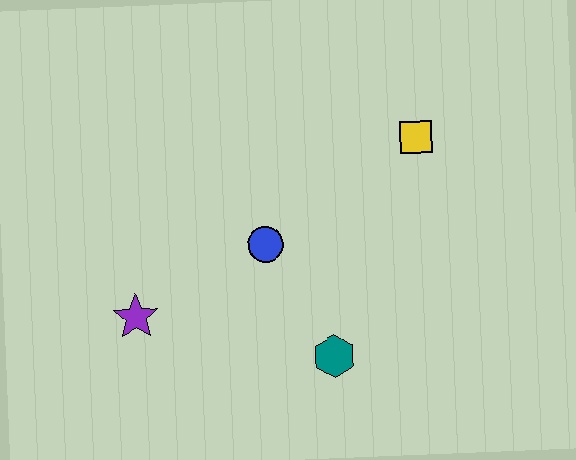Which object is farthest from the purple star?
The yellow square is farthest from the purple star.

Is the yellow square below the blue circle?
No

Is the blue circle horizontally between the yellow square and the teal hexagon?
No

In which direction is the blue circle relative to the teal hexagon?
The blue circle is above the teal hexagon.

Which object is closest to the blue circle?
The teal hexagon is closest to the blue circle.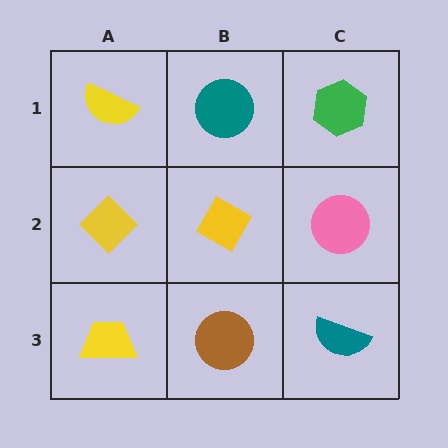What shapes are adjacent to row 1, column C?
A pink circle (row 2, column C), a teal circle (row 1, column B).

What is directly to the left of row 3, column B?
A yellow trapezoid.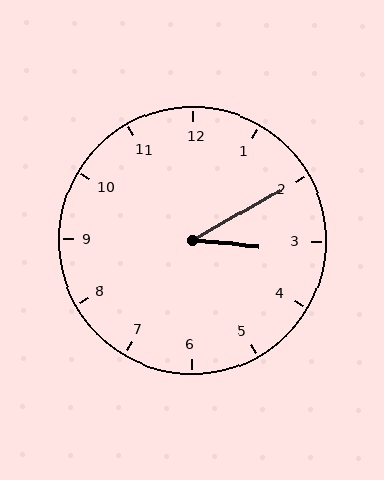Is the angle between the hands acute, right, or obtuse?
It is acute.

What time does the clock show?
3:10.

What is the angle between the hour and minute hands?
Approximately 35 degrees.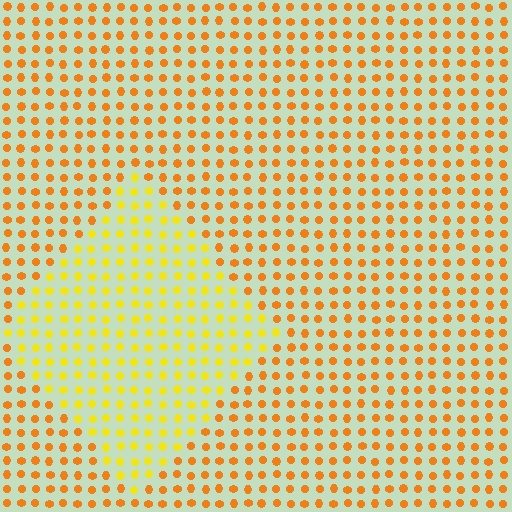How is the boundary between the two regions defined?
The boundary is defined purely by a slight shift in hue (about 29 degrees). Spacing, size, and orientation are identical on both sides.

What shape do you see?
I see a diamond.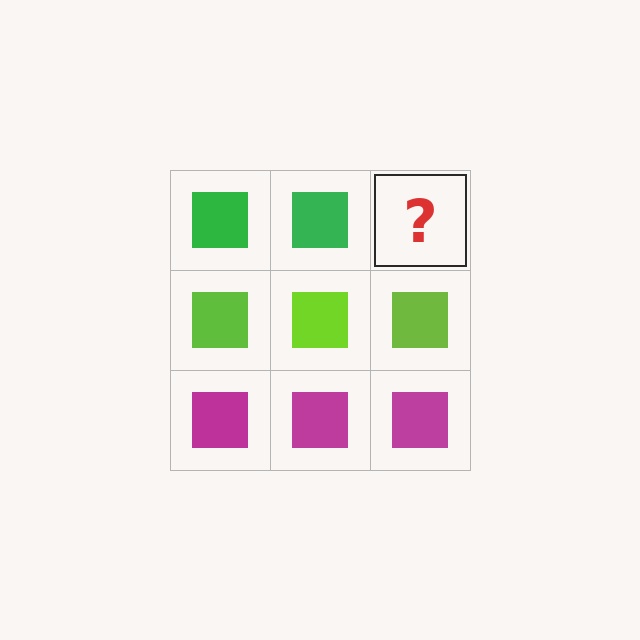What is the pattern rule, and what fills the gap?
The rule is that each row has a consistent color. The gap should be filled with a green square.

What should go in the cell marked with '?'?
The missing cell should contain a green square.